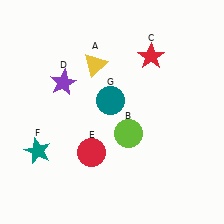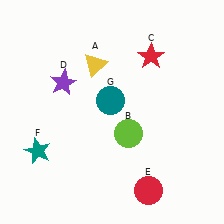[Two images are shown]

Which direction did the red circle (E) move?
The red circle (E) moved right.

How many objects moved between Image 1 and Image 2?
1 object moved between the two images.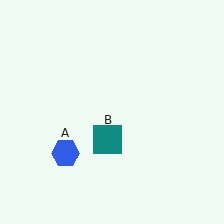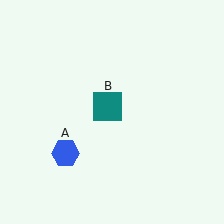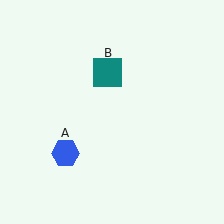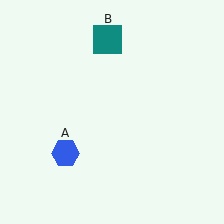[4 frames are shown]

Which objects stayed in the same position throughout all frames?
Blue hexagon (object A) remained stationary.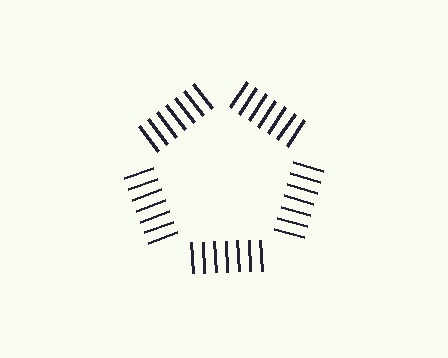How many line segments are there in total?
35 — 7 along each of the 5 edges.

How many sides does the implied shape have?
5 sides — the line-ends trace a pentagon.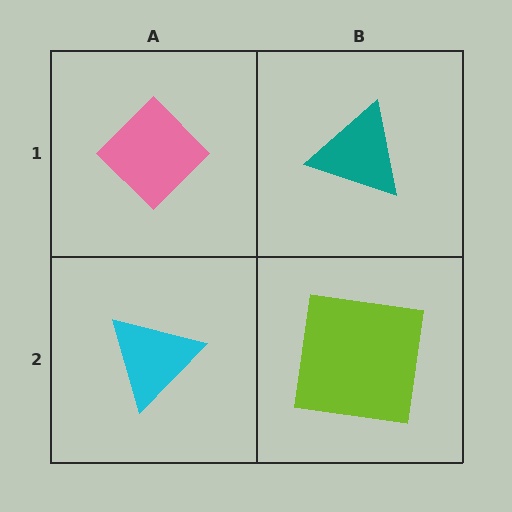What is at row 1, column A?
A pink diamond.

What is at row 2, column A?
A cyan triangle.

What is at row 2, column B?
A lime square.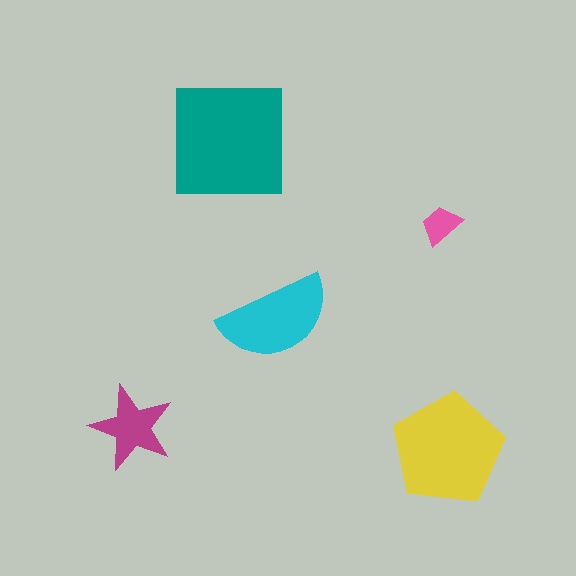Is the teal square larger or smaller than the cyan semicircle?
Larger.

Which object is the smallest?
The pink trapezoid.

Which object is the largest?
The teal square.